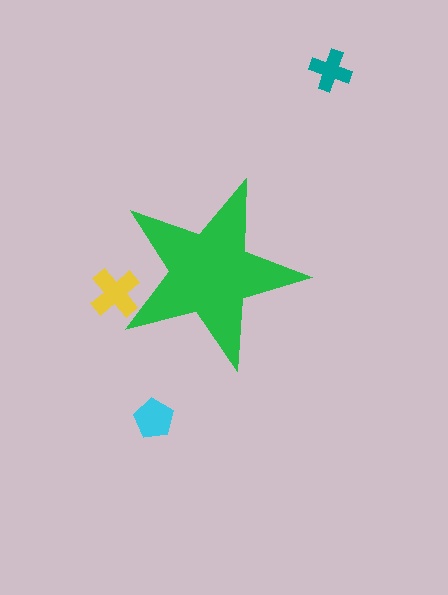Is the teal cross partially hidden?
No, the teal cross is fully visible.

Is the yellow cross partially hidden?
Yes, the yellow cross is partially hidden behind the green star.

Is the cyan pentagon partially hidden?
No, the cyan pentagon is fully visible.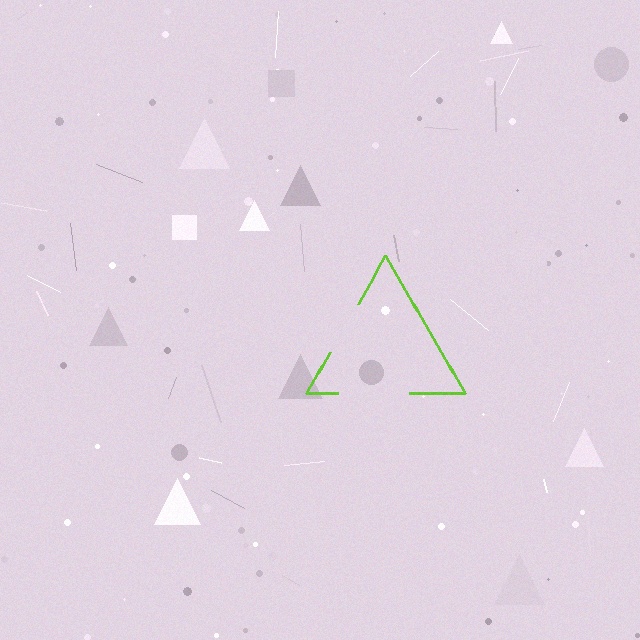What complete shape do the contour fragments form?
The contour fragments form a triangle.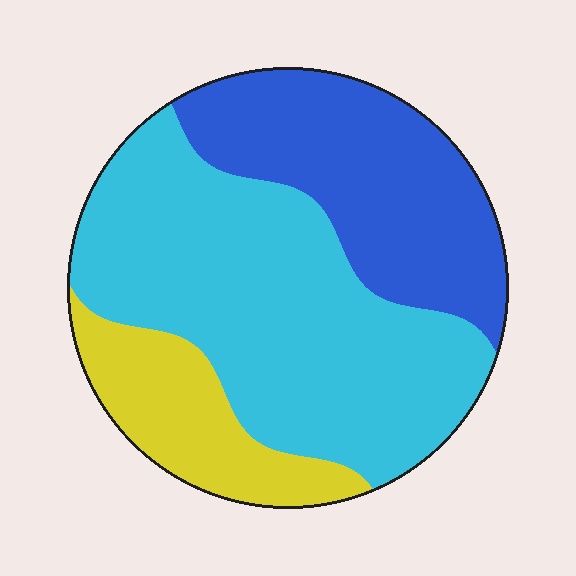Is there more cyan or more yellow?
Cyan.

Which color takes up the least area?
Yellow, at roughly 15%.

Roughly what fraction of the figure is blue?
Blue covers 31% of the figure.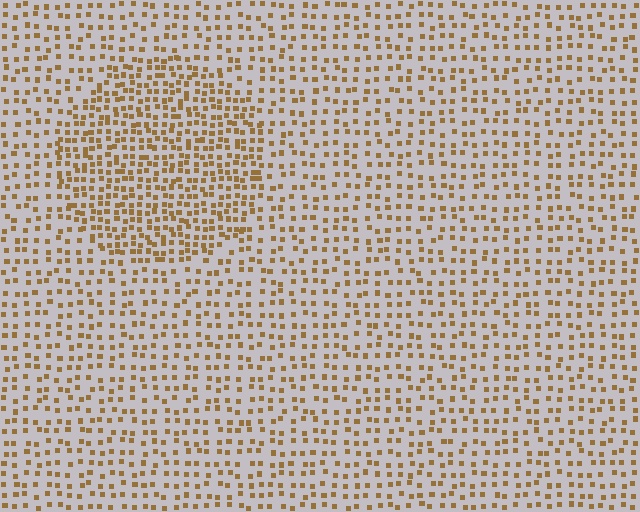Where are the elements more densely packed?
The elements are more densely packed inside the circle boundary.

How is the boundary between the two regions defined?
The boundary is defined by a change in element density (approximately 1.8x ratio). All elements are the same color, size, and shape.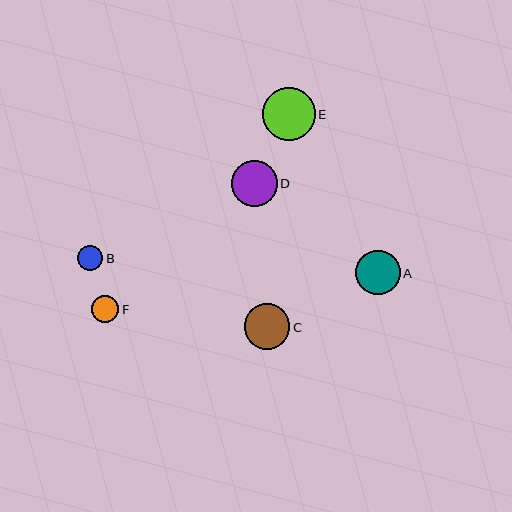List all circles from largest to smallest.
From largest to smallest: E, C, D, A, F, B.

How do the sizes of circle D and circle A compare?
Circle D and circle A are approximately the same size.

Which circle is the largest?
Circle E is the largest with a size of approximately 53 pixels.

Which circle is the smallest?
Circle B is the smallest with a size of approximately 26 pixels.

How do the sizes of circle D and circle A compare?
Circle D and circle A are approximately the same size.